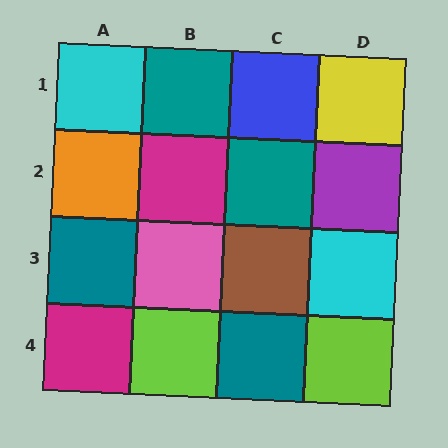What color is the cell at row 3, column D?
Cyan.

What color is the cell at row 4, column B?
Lime.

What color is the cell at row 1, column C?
Blue.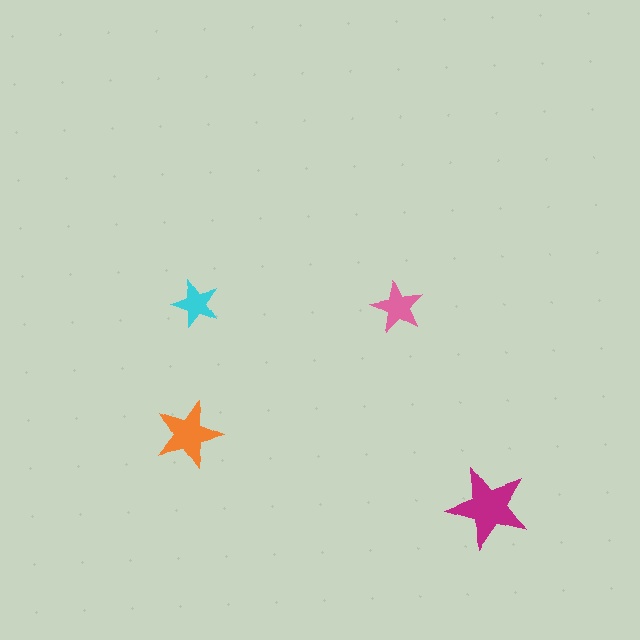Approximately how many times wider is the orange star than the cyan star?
About 1.5 times wider.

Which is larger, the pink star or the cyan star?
The pink one.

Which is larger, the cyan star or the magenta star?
The magenta one.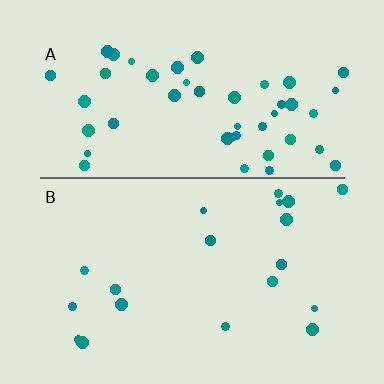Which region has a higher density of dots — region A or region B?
A (the top).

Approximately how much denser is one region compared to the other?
Approximately 2.4× — region A over region B.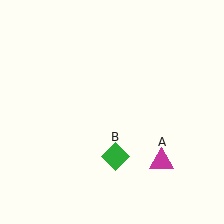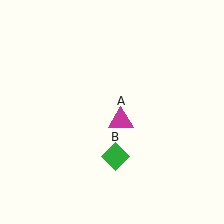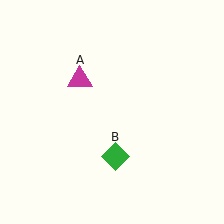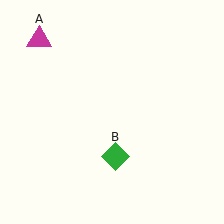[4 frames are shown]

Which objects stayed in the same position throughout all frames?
Green diamond (object B) remained stationary.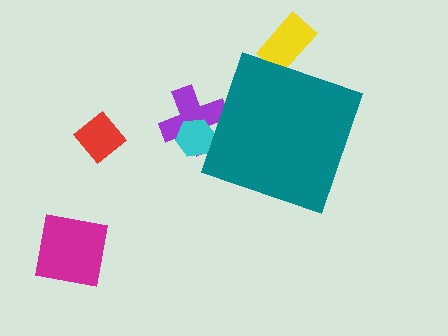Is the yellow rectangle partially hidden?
Yes, the yellow rectangle is partially hidden behind the teal diamond.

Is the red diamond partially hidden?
No, the red diamond is fully visible.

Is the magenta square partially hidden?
No, the magenta square is fully visible.